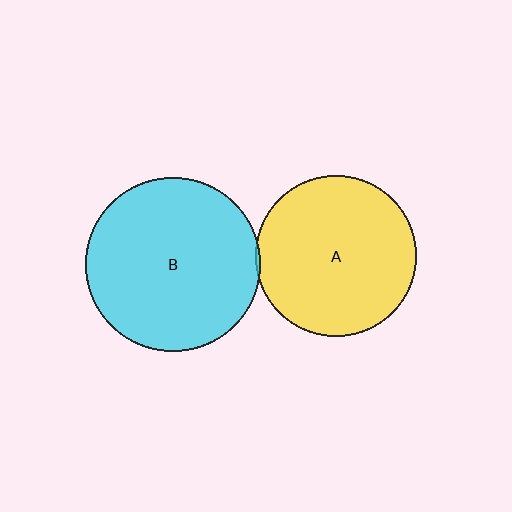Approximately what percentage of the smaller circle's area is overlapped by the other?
Approximately 5%.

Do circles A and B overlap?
Yes.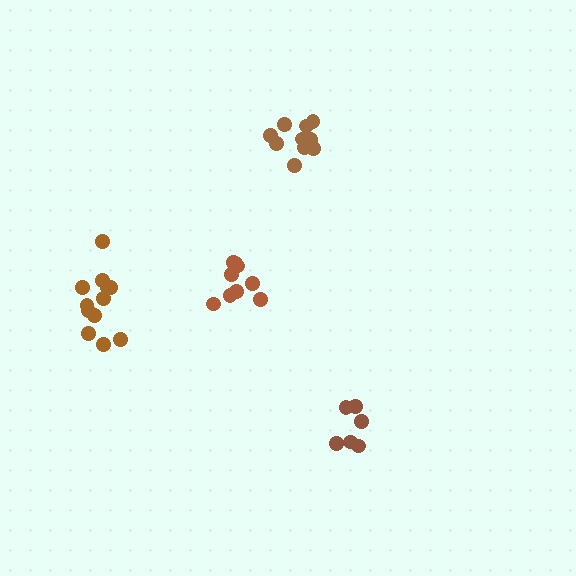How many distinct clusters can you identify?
There are 4 distinct clusters.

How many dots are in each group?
Group 1: 12 dots, Group 2: 9 dots, Group 3: 10 dots, Group 4: 6 dots (37 total).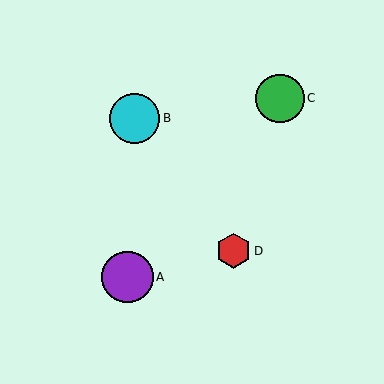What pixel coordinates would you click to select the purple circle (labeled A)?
Click at (127, 277) to select the purple circle A.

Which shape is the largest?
The purple circle (labeled A) is the largest.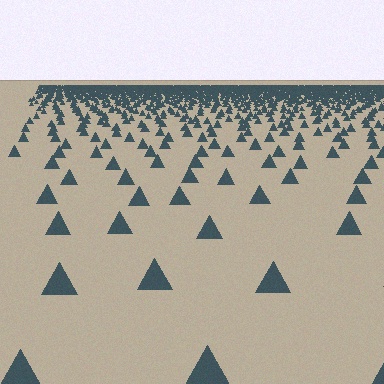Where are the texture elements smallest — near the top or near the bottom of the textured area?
Near the top.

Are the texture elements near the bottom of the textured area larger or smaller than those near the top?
Larger. Near the bottom, elements are closer to the viewer and appear at a bigger on-screen size.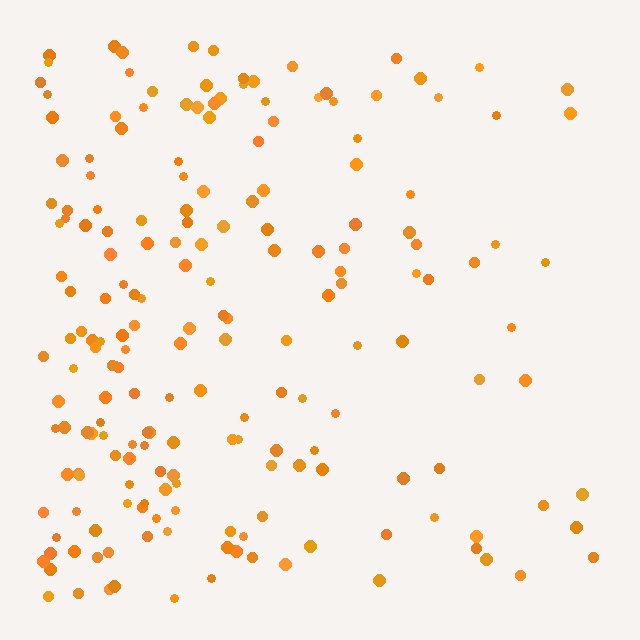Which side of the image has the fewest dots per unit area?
The right.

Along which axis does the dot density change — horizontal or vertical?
Horizontal.